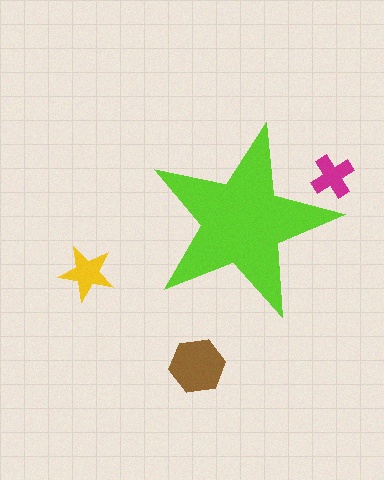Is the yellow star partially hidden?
No, the yellow star is fully visible.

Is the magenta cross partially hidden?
Yes, the magenta cross is partially hidden behind the lime star.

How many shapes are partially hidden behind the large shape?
1 shape is partially hidden.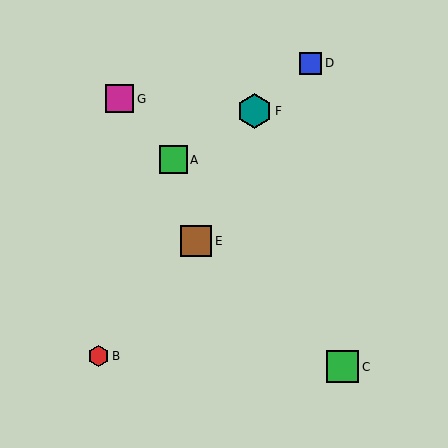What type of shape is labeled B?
Shape B is a red hexagon.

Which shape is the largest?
The teal hexagon (labeled F) is the largest.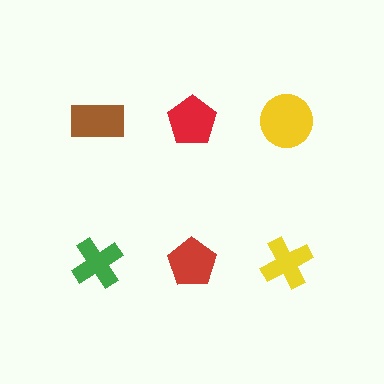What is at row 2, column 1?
A green cross.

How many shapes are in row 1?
3 shapes.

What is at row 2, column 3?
A yellow cross.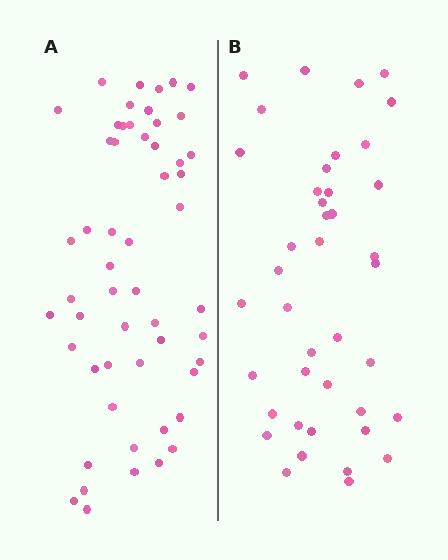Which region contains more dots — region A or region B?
Region A (the left region) has more dots.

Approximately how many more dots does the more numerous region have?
Region A has approximately 15 more dots than region B.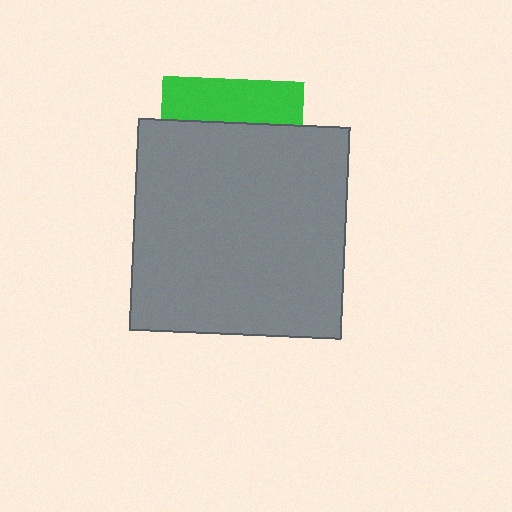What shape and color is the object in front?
The object in front is a gray square.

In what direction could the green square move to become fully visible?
The green square could move up. That would shift it out from behind the gray square entirely.